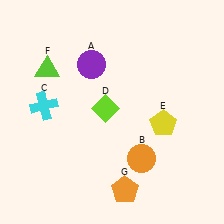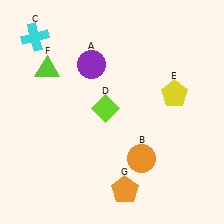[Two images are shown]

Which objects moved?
The objects that moved are: the cyan cross (C), the yellow pentagon (E).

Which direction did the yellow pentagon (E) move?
The yellow pentagon (E) moved up.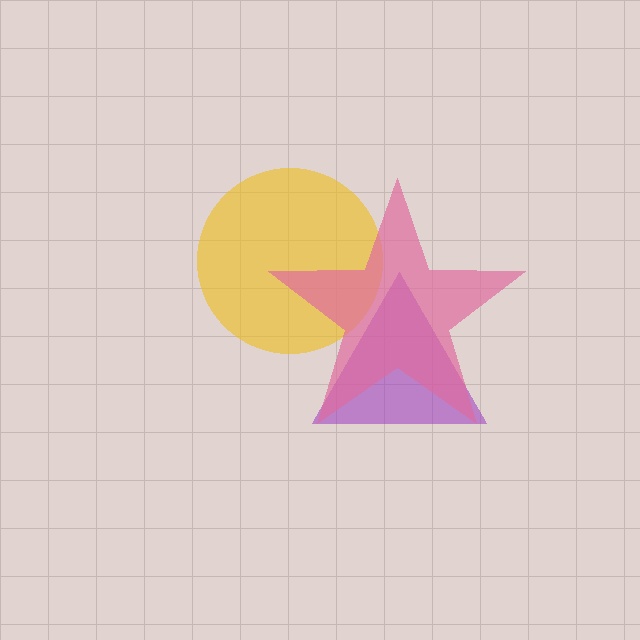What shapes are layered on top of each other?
The layered shapes are: a yellow circle, a purple triangle, a pink star.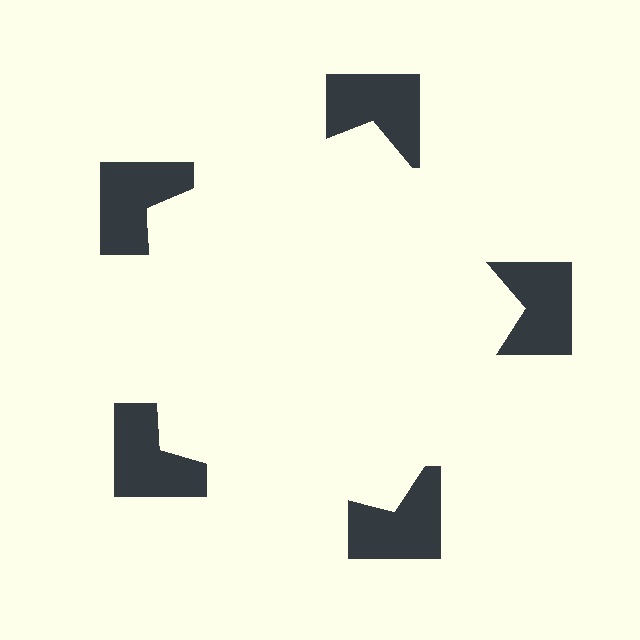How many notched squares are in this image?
There are 5 — one at each vertex of the illusory pentagon.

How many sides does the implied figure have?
5 sides.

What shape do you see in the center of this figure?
An illusory pentagon — its edges are inferred from the aligned wedge cuts in the notched squares, not physically drawn.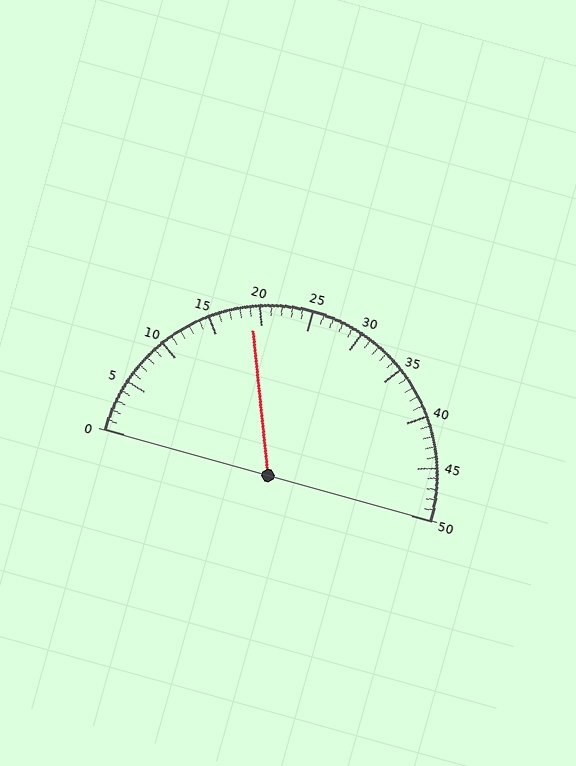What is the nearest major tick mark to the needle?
The nearest major tick mark is 20.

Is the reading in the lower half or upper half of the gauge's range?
The reading is in the lower half of the range (0 to 50).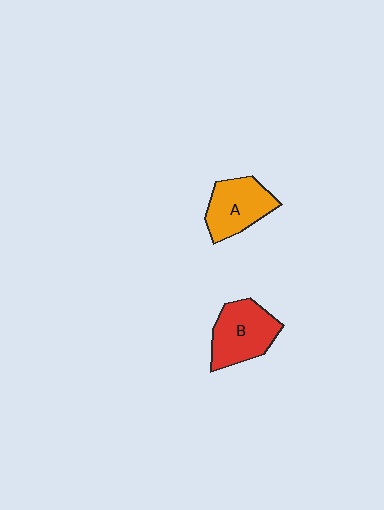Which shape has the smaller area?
Shape A (orange).